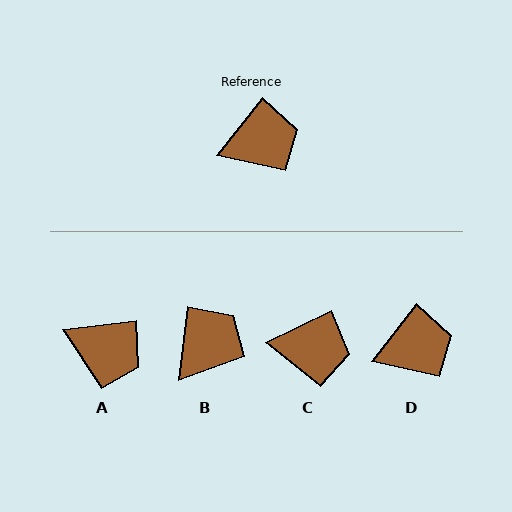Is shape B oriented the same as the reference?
No, it is off by about 31 degrees.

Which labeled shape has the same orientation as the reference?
D.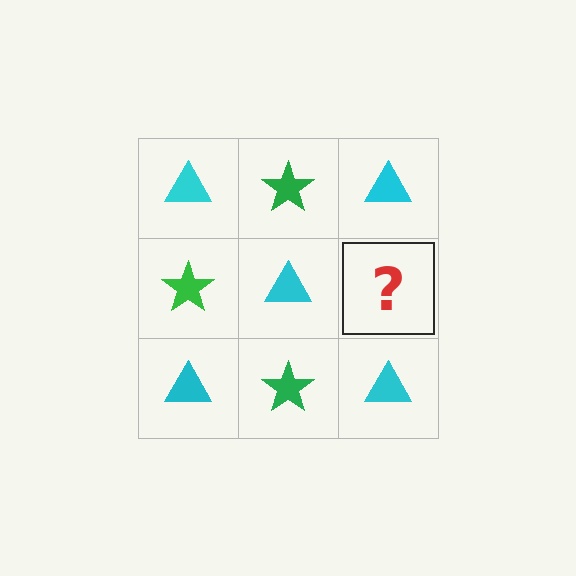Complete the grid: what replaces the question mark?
The question mark should be replaced with a green star.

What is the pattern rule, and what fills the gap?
The rule is that it alternates cyan triangle and green star in a checkerboard pattern. The gap should be filled with a green star.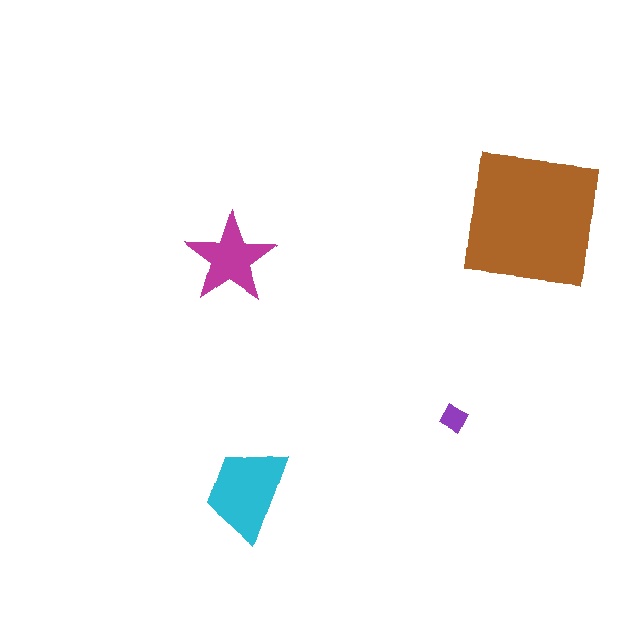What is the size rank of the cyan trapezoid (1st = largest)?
2nd.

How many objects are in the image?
There are 4 objects in the image.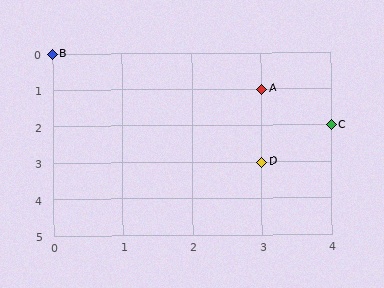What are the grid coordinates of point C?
Point C is at grid coordinates (4, 2).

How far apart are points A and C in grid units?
Points A and C are 1 column and 1 row apart (about 1.4 grid units diagonally).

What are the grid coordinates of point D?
Point D is at grid coordinates (3, 3).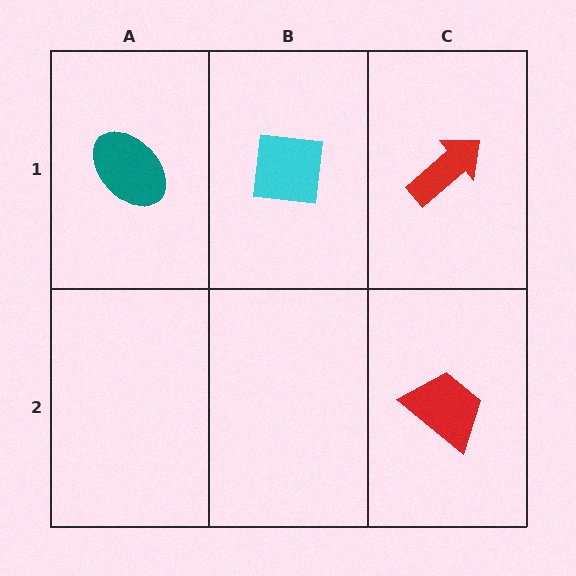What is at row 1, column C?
A red arrow.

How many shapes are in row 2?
1 shape.